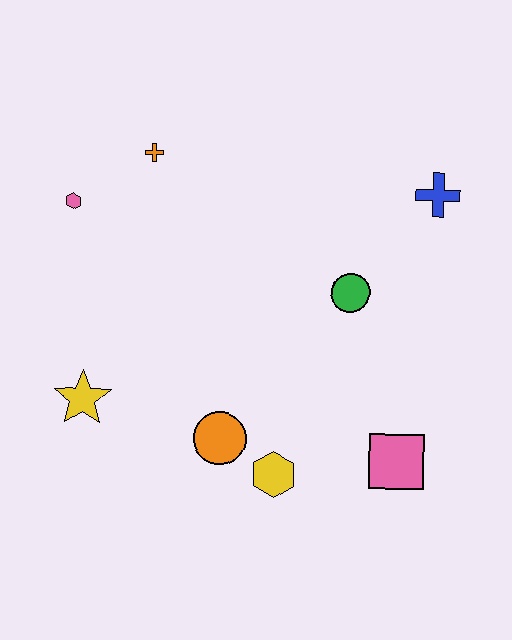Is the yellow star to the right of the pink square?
No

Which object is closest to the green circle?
The blue cross is closest to the green circle.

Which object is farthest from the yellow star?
The blue cross is farthest from the yellow star.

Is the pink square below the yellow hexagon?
No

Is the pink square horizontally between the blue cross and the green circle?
Yes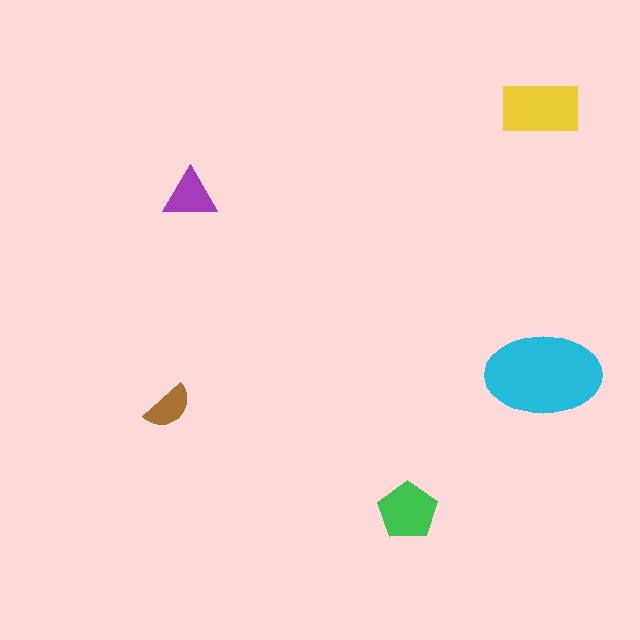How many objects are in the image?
There are 5 objects in the image.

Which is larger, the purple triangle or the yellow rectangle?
The yellow rectangle.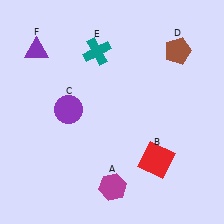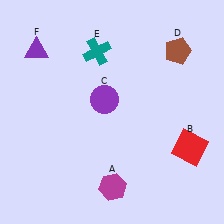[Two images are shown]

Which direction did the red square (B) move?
The red square (B) moved right.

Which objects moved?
The objects that moved are: the red square (B), the purple circle (C).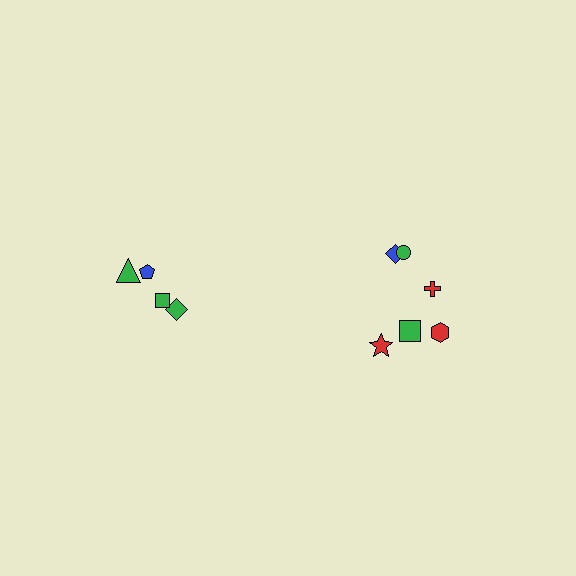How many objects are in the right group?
There are 6 objects.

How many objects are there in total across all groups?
There are 10 objects.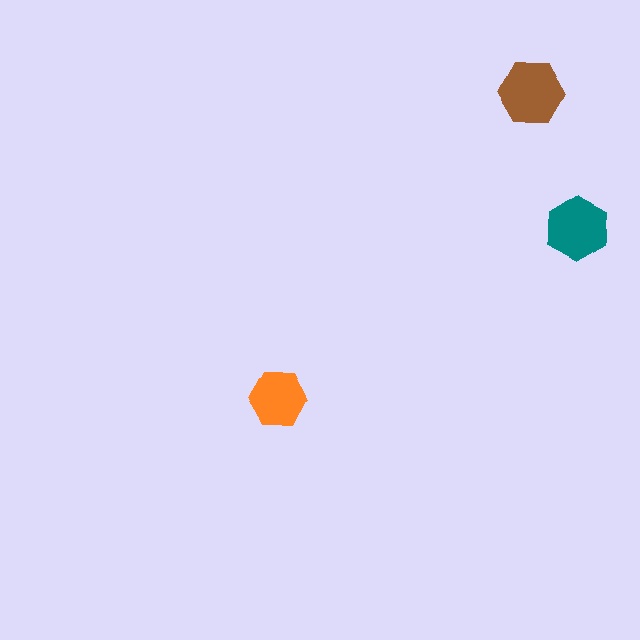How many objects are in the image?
There are 3 objects in the image.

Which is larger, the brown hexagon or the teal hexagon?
The brown one.